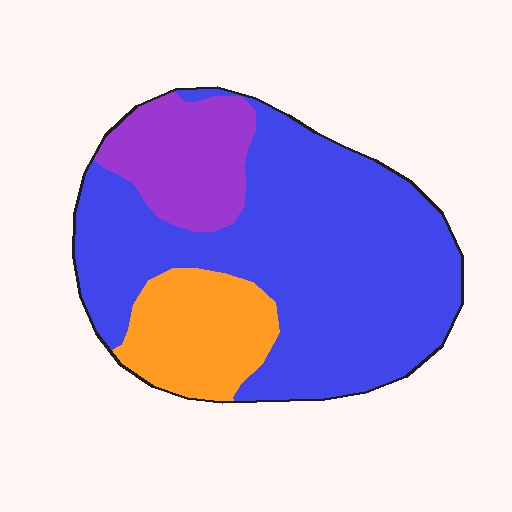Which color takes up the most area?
Blue, at roughly 65%.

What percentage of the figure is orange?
Orange takes up about one sixth (1/6) of the figure.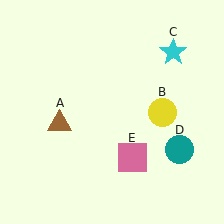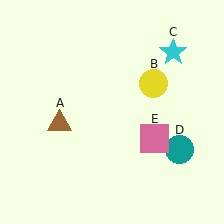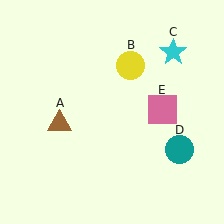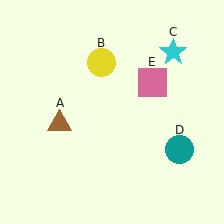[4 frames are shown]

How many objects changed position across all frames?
2 objects changed position: yellow circle (object B), pink square (object E).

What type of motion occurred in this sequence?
The yellow circle (object B), pink square (object E) rotated counterclockwise around the center of the scene.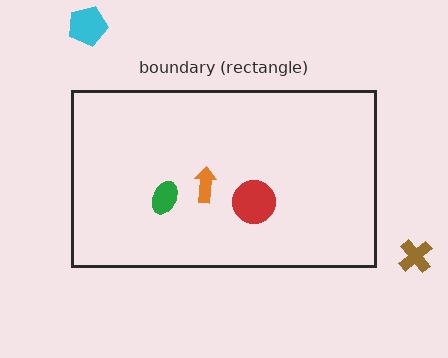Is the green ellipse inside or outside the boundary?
Inside.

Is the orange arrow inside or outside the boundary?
Inside.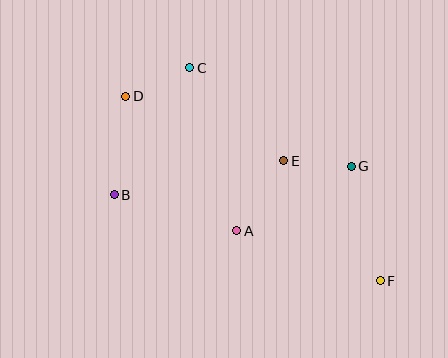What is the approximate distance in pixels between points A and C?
The distance between A and C is approximately 170 pixels.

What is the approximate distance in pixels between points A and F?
The distance between A and F is approximately 152 pixels.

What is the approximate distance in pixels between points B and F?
The distance between B and F is approximately 280 pixels.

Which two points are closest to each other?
Points E and G are closest to each other.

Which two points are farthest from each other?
Points D and F are farthest from each other.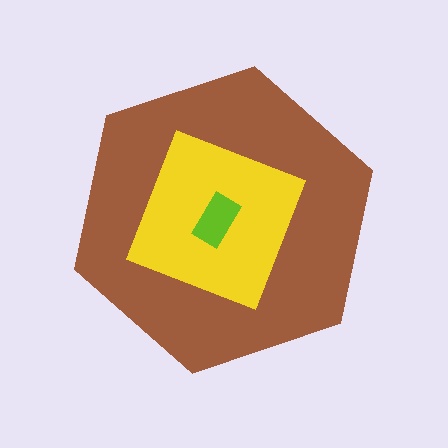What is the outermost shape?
The brown hexagon.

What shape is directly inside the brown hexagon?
The yellow diamond.